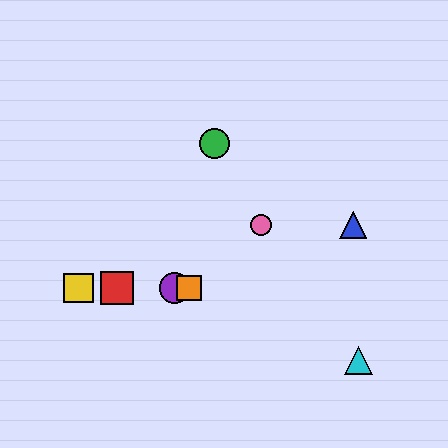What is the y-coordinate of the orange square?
The orange square is at y≈288.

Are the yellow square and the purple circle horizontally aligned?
Yes, both are at y≈288.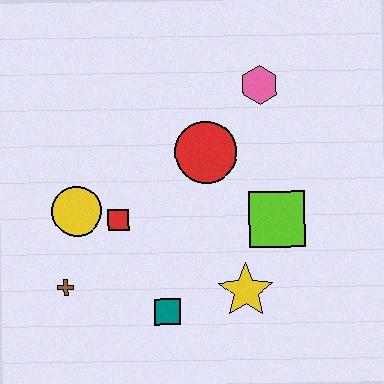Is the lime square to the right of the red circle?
Yes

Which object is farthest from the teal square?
The pink hexagon is farthest from the teal square.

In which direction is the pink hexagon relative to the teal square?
The pink hexagon is above the teal square.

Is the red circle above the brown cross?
Yes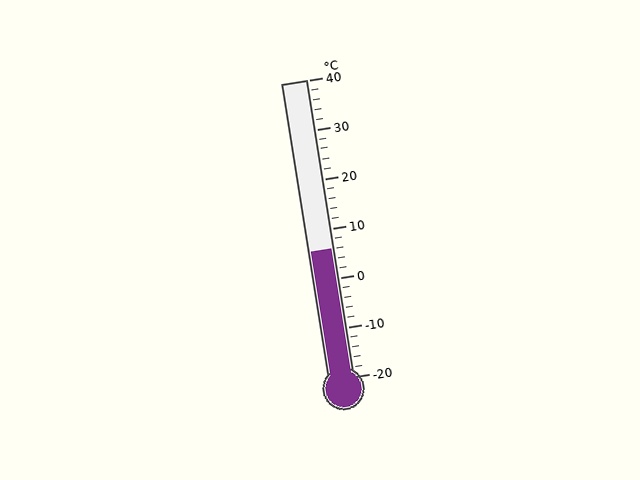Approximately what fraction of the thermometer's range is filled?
The thermometer is filled to approximately 45% of its range.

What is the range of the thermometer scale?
The thermometer scale ranges from -20°C to 40°C.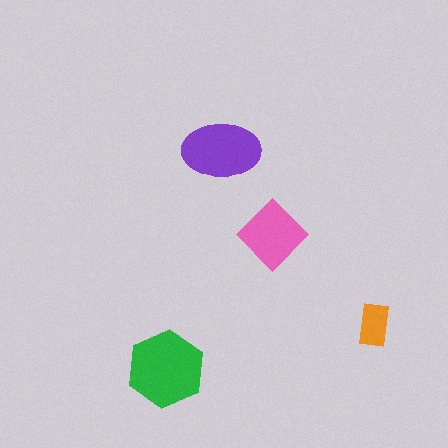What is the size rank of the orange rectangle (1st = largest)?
4th.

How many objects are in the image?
There are 4 objects in the image.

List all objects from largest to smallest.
The green hexagon, the purple ellipse, the pink diamond, the orange rectangle.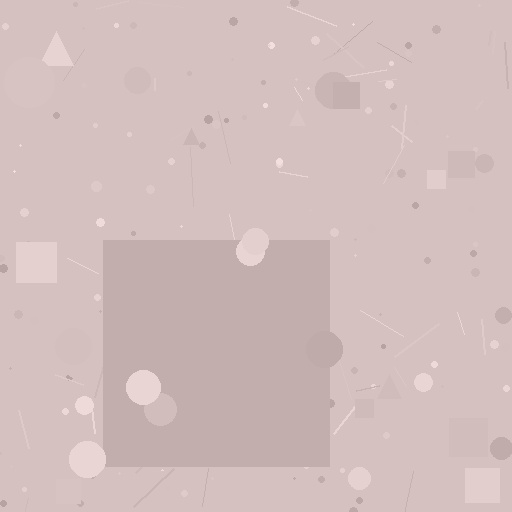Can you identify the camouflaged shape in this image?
The camouflaged shape is a square.